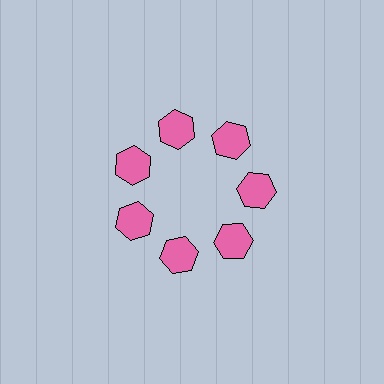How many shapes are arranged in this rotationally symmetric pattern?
There are 7 shapes, arranged in 7 groups of 1.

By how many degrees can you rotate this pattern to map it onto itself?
The pattern maps onto itself every 51 degrees of rotation.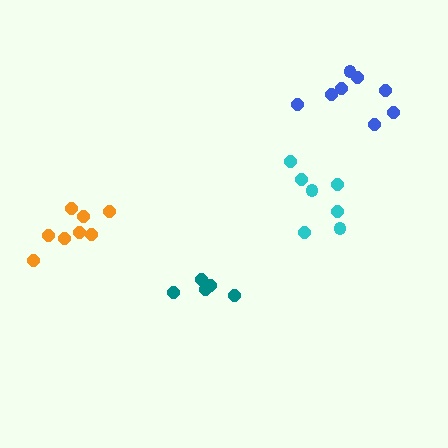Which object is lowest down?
The teal cluster is bottommost.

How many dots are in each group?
Group 1: 8 dots, Group 2: 7 dots, Group 3: 5 dots, Group 4: 8 dots (28 total).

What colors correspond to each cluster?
The clusters are colored: blue, cyan, teal, orange.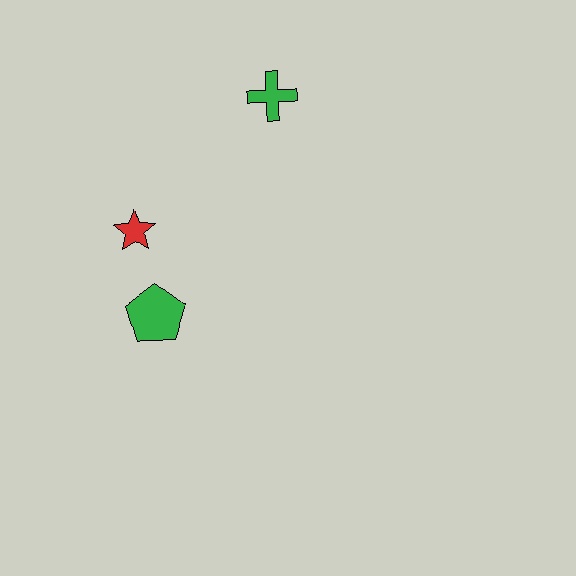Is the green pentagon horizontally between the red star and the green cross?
Yes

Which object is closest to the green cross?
The red star is closest to the green cross.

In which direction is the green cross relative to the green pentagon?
The green cross is above the green pentagon.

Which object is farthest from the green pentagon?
The green cross is farthest from the green pentagon.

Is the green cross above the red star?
Yes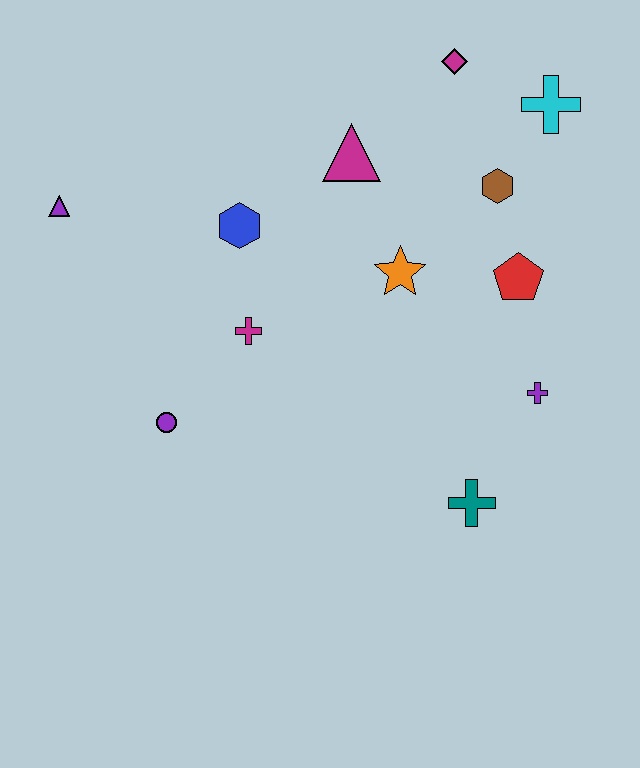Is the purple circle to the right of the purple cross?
No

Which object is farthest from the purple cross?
The purple triangle is farthest from the purple cross.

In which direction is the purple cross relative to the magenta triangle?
The purple cross is below the magenta triangle.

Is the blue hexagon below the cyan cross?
Yes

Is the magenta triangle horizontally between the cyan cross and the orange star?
No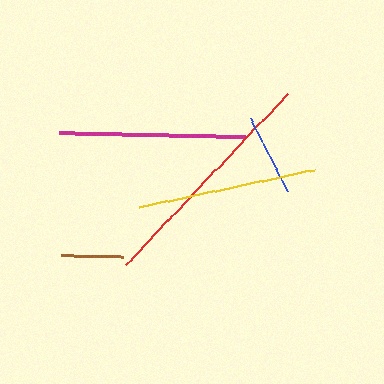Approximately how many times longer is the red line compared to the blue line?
The red line is approximately 2.9 times the length of the blue line.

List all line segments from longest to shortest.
From longest to shortest: red, magenta, yellow, blue, brown.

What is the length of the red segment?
The red segment is approximately 235 pixels long.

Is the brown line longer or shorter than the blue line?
The blue line is longer than the brown line.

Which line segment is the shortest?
The brown line is the shortest at approximately 62 pixels.